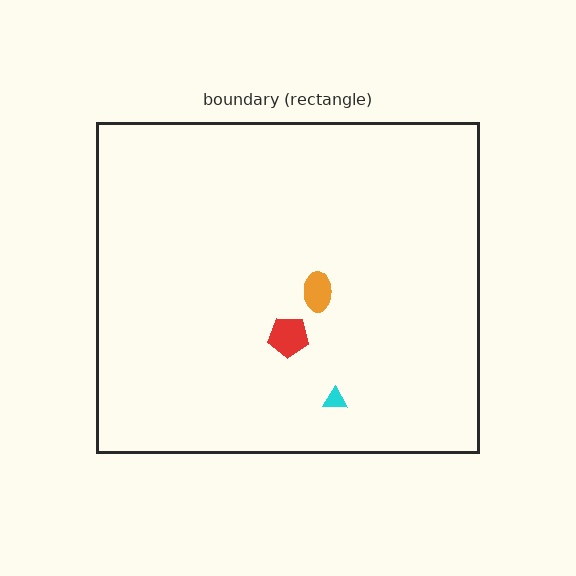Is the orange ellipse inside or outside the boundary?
Inside.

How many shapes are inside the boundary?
3 inside, 0 outside.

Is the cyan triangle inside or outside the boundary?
Inside.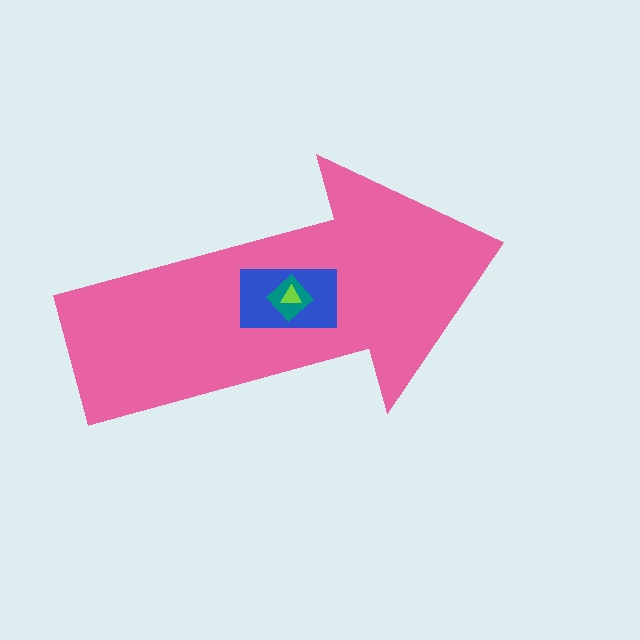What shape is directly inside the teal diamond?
The lime triangle.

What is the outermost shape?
The pink arrow.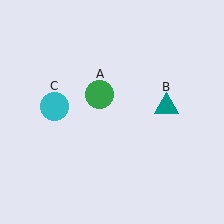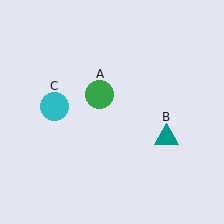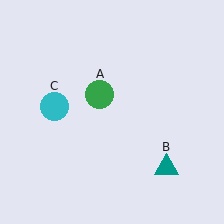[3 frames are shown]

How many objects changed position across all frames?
1 object changed position: teal triangle (object B).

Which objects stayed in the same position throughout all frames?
Green circle (object A) and cyan circle (object C) remained stationary.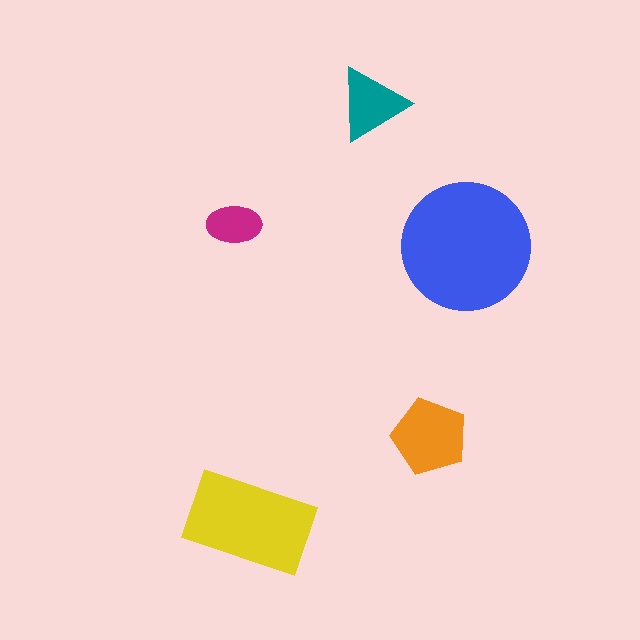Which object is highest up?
The teal triangle is topmost.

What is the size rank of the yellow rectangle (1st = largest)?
2nd.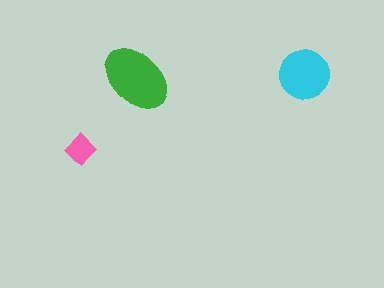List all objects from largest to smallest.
The green ellipse, the cyan circle, the pink diamond.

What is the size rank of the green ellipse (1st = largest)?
1st.